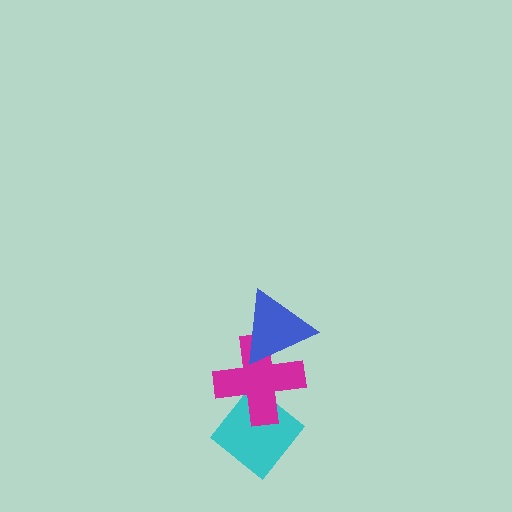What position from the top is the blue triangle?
The blue triangle is 1st from the top.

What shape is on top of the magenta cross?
The blue triangle is on top of the magenta cross.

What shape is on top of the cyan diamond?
The magenta cross is on top of the cyan diamond.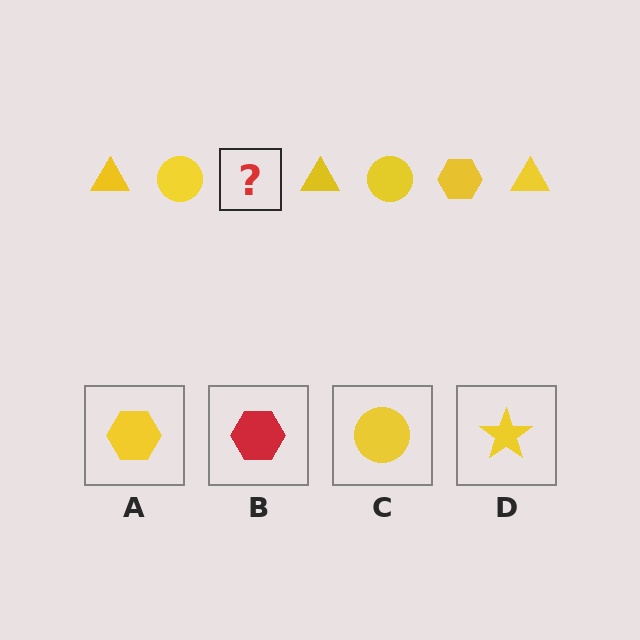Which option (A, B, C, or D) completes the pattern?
A.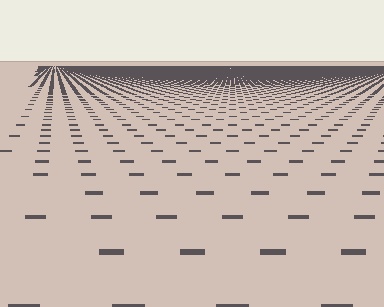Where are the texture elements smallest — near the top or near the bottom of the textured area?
Near the top.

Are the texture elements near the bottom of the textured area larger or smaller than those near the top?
Larger. Near the bottom, elements are closer to the viewer and appear at a bigger on-screen size.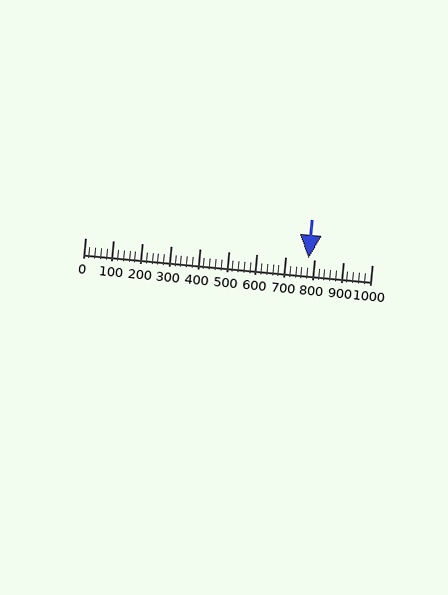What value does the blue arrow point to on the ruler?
The blue arrow points to approximately 780.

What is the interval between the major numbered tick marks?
The major tick marks are spaced 100 units apart.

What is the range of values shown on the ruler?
The ruler shows values from 0 to 1000.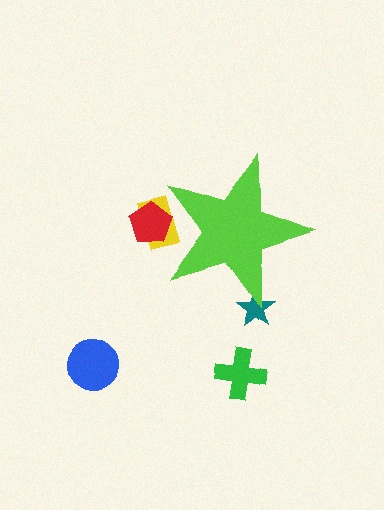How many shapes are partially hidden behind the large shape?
3 shapes are partially hidden.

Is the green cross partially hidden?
No, the green cross is fully visible.